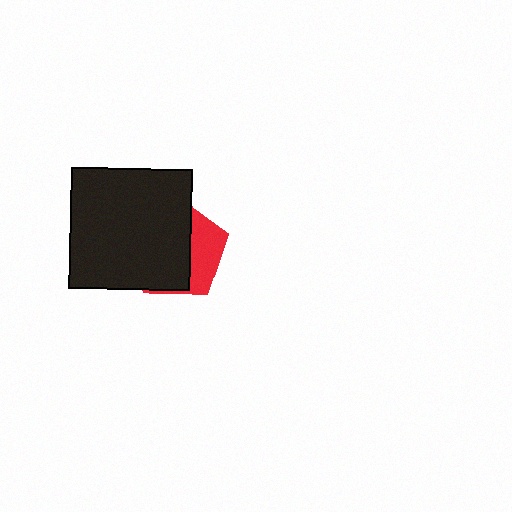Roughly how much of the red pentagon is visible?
A small part of it is visible (roughly 32%).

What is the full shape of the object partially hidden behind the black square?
The partially hidden object is a red pentagon.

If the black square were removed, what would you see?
You would see the complete red pentagon.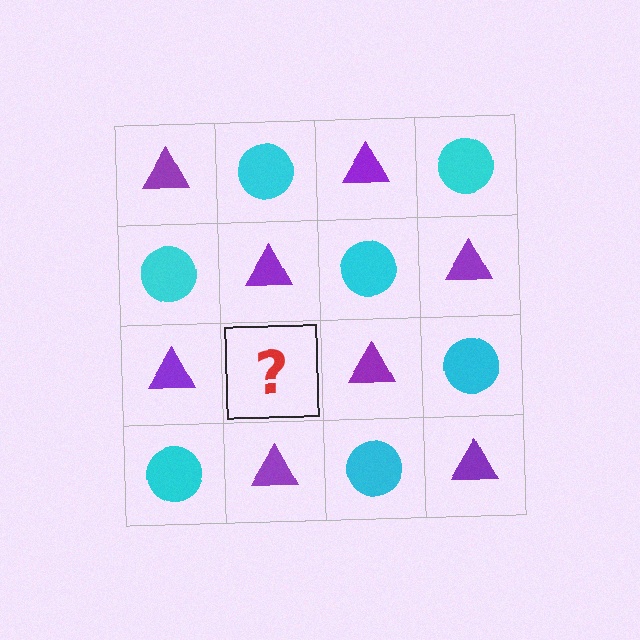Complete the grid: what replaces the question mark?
The question mark should be replaced with a cyan circle.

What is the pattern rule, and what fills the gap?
The rule is that it alternates purple triangle and cyan circle in a checkerboard pattern. The gap should be filled with a cyan circle.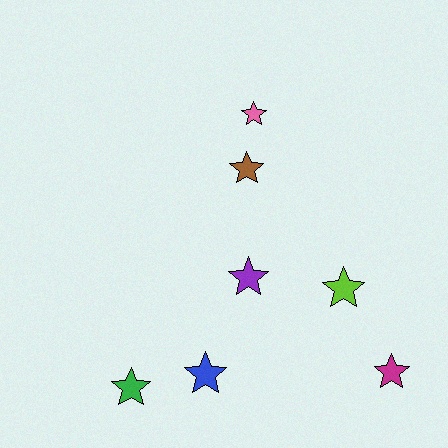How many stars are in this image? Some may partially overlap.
There are 7 stars.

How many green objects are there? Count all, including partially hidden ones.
There is 1 green object.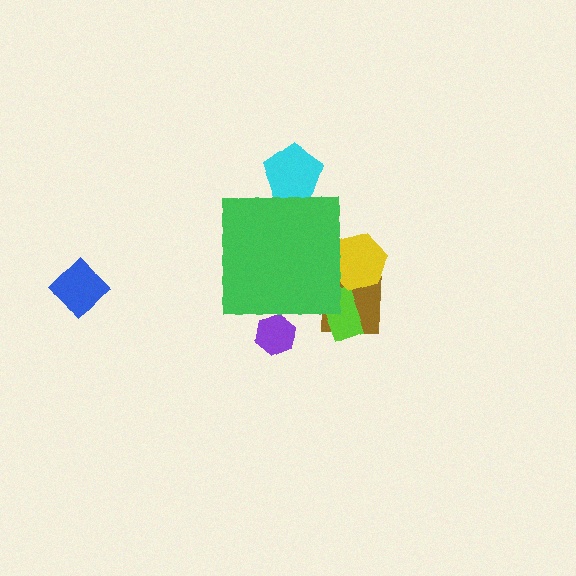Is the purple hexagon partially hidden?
Yes, the purple hexagon is partially hidden behind the green square.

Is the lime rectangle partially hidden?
Yes, the lime rectangle is partially hidden behind the green square.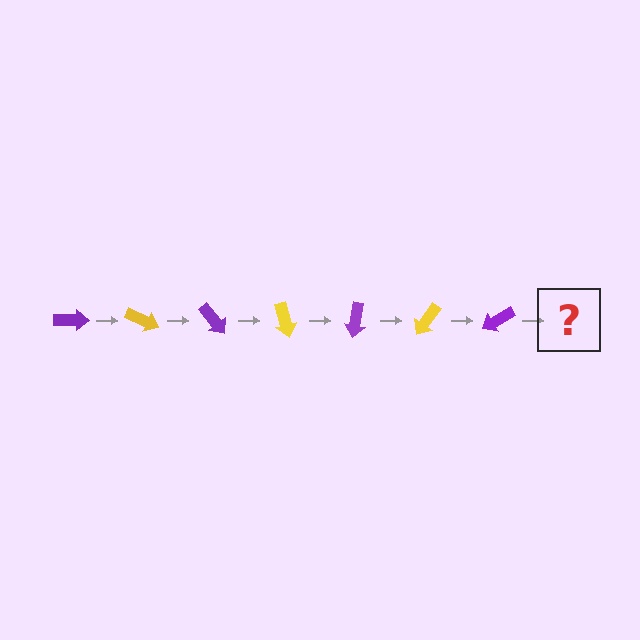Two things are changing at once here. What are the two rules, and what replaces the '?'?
The two rules are that it rotates 25 degrees each step and the color cycles through purple and yellow. The '?' should be a yellow arrow, rotated 175 degrees from the start.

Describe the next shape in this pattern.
It should be a yellow arrow, rotated 175 degrees from the start.